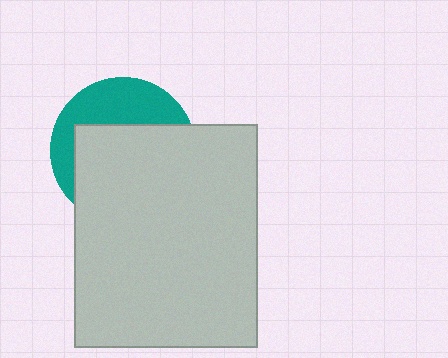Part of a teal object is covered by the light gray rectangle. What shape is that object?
It is a circle.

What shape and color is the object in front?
The object in front is a light gray rectangle.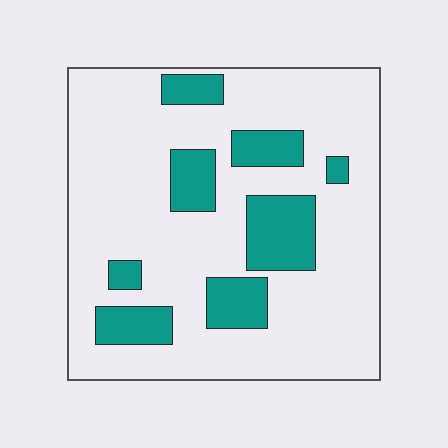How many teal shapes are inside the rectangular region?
8.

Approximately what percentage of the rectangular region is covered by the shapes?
Approximately 20%.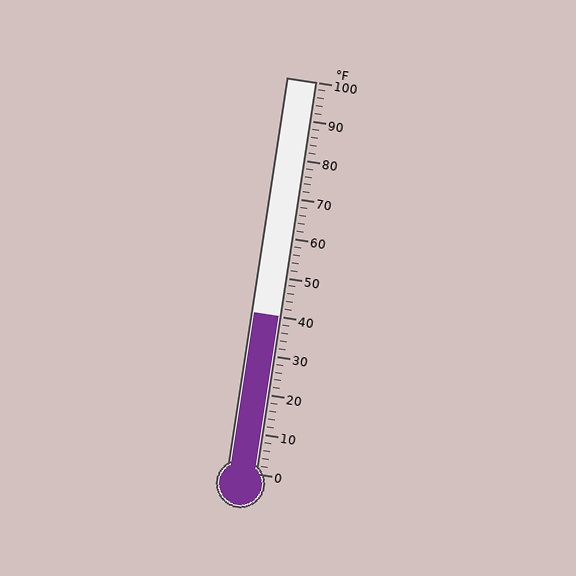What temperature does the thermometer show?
The thermometer shows approximately 40°F.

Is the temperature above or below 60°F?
The temperature is below 60°F.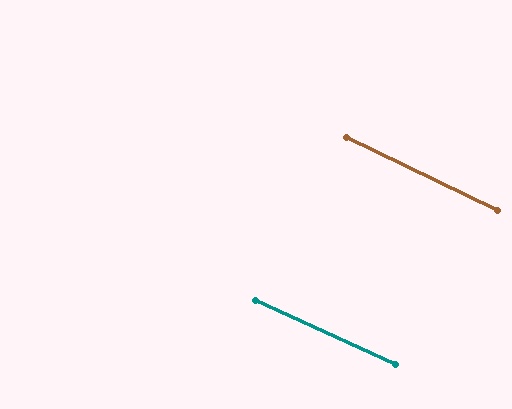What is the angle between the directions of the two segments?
Approximately 1 degree.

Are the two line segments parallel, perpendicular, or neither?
Parallel — their directions differ by only 1.3°.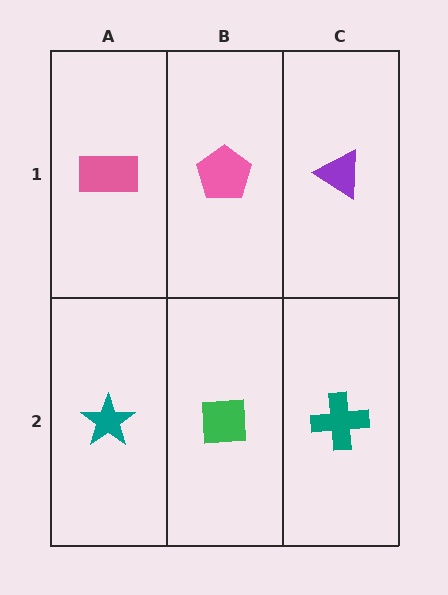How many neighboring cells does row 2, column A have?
2.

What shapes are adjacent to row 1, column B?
A green square (row 2, column B), a pink rectangle (row 1, column A), a purple triangle (row 1, column C).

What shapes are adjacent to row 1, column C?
A teal cross (row 2, column C), a pink pentagon (row 1, column B).